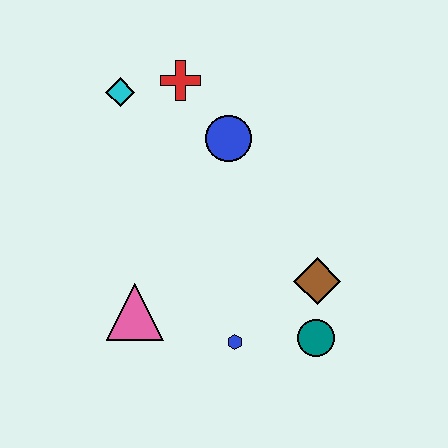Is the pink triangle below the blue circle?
Yes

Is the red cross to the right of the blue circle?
No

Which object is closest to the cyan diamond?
The red cross is closest to the cyan diamond.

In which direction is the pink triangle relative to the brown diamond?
The pink triangle is to the left of the brown diamond.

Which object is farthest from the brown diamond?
The cyan diamond is farthest from the brown diamond.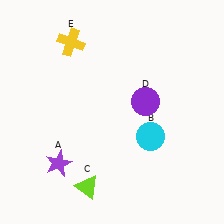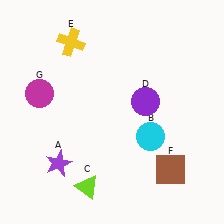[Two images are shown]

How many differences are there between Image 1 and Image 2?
There are 2 differences between the two images.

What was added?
A brown square (F), a magenta circle (G) were added in Image 2.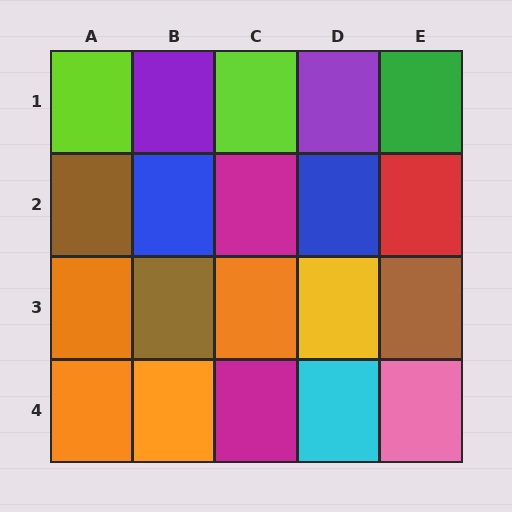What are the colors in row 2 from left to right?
Brown, blue, magenta, blue, red.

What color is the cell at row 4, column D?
Cyan.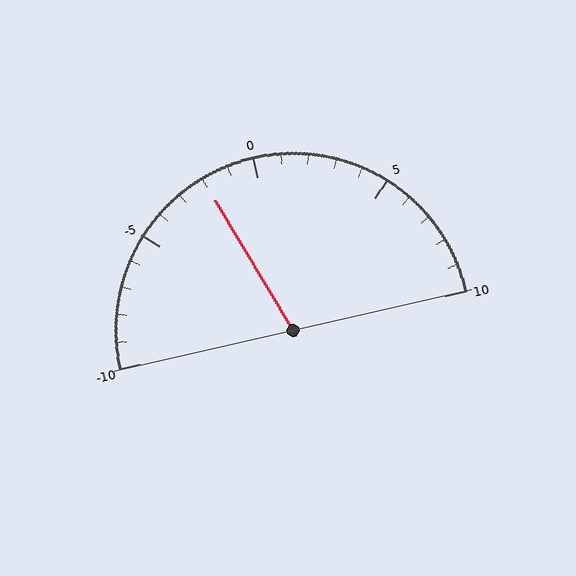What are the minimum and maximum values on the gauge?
The gauge ranges from -10 to 10.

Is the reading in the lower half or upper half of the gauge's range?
The reading is in the lower half of the range (-10 to 10).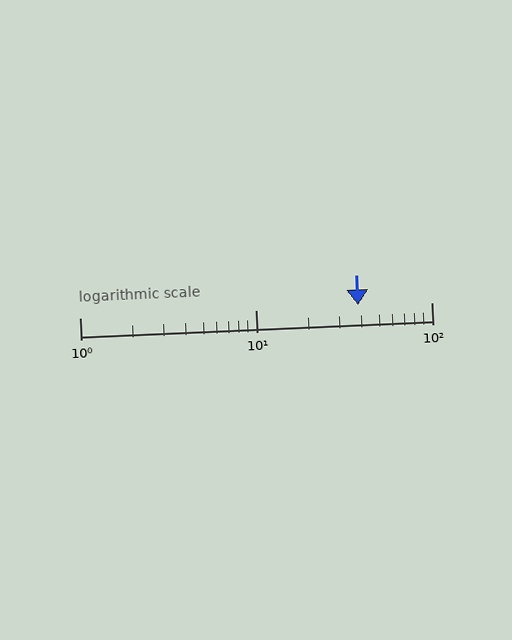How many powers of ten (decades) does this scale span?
The scale spans 2 decades, from 1 to 100.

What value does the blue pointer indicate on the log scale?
The pointer indicates approximately 38.